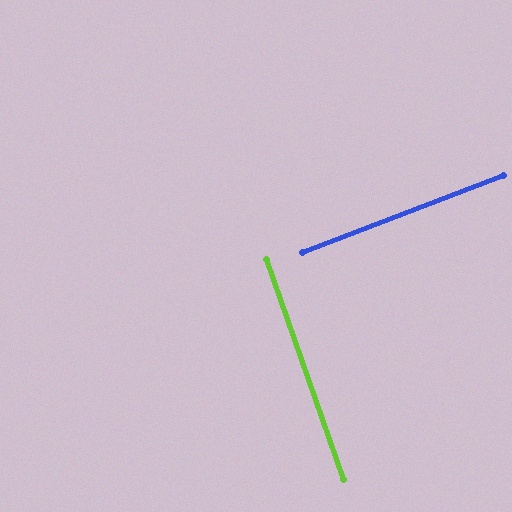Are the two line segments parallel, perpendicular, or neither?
Perpendicular — they meet at approximately 88°.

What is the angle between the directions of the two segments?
Approximately 88 degrees.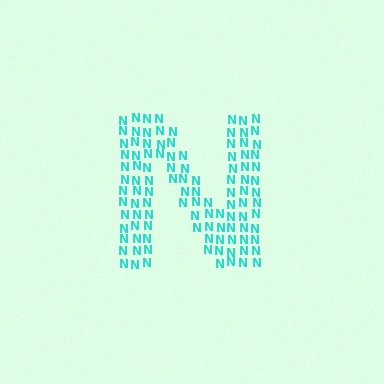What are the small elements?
The small elements are letter N's.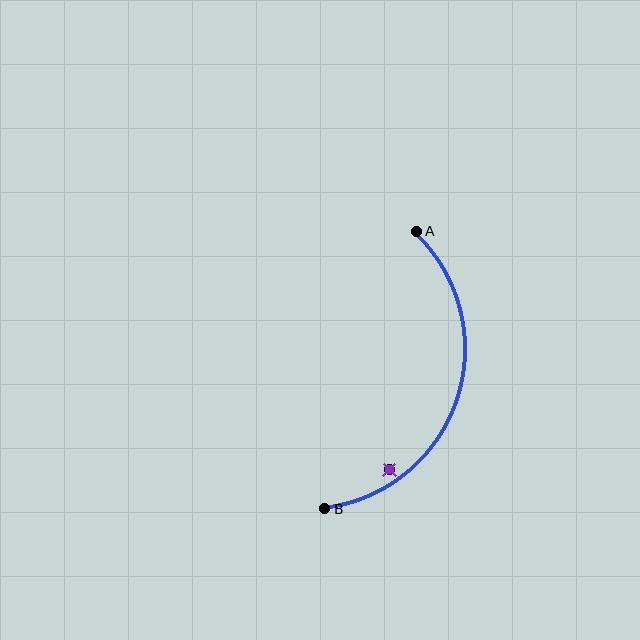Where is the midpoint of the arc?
The arc midpoint is the point on the curve farthest from the straight line joining A and B. It sits to the right of that line.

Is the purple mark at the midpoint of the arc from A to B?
No — the purple mark does not lie on the arc at all. It sits slightly inside the curve.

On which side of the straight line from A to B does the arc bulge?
The arc bulges to the right of the straight line connecting A and B.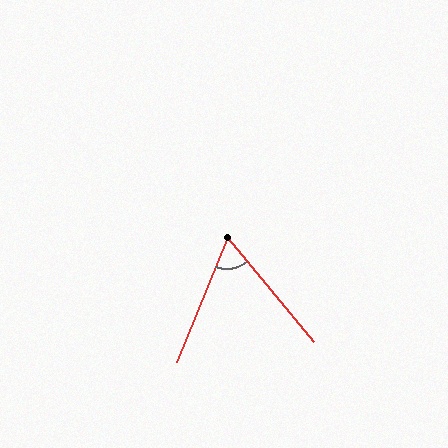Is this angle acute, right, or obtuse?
It is acute.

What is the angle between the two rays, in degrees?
Approximately 62 degrees.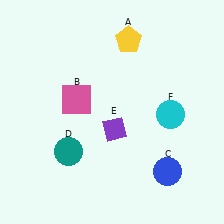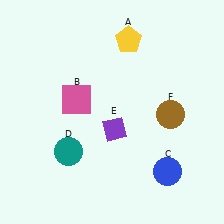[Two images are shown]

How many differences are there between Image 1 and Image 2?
There is 1 difference between the two images.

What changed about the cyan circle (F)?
In Image 1, F is cyan. In Image 2, it changed to brown.